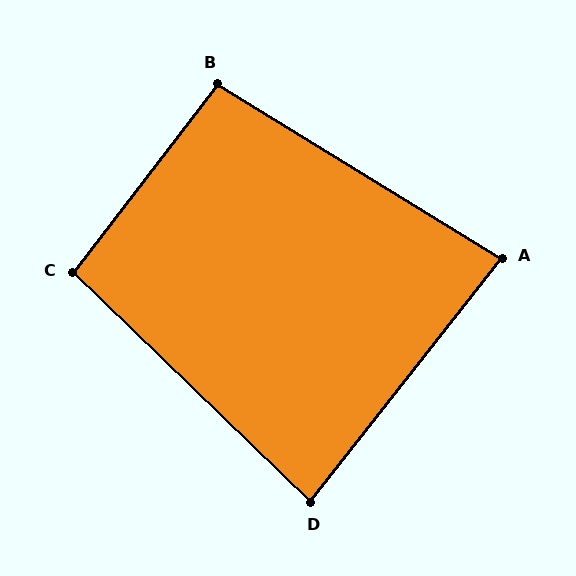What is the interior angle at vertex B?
Approximately 96 degrees (obtuse).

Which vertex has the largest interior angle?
C, at approximately 97 degrees.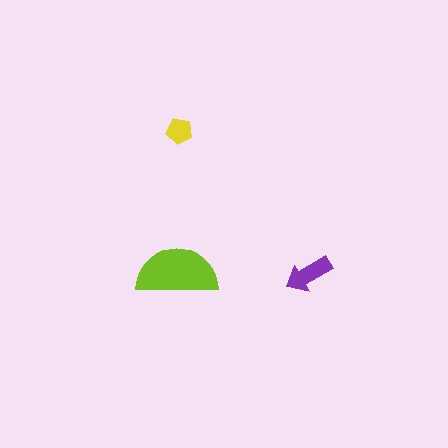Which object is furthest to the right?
The purple arrow is rightmost.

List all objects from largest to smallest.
The lime semicircle, the purple arrow, the yellow pentagon.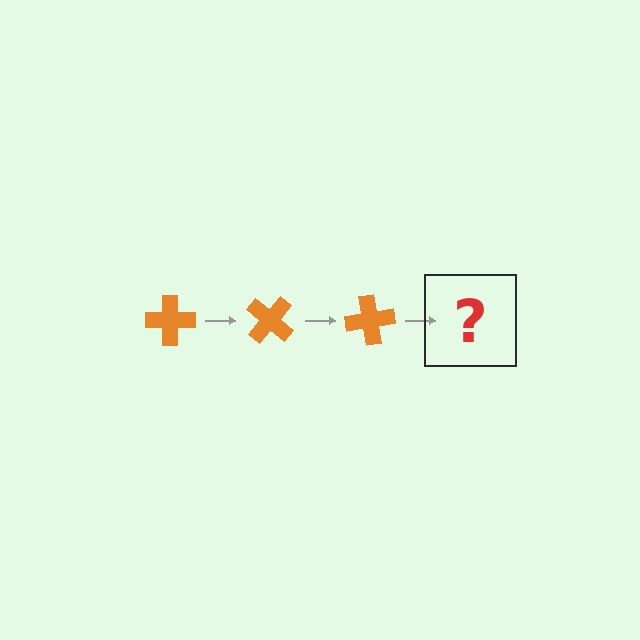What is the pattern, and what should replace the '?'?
The pattern is that the cross rotates 40 degrees each step. The '?' should be an orange cross rotated 120 degrees.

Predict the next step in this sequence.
The next step is an orange cross rotated 120 degrees.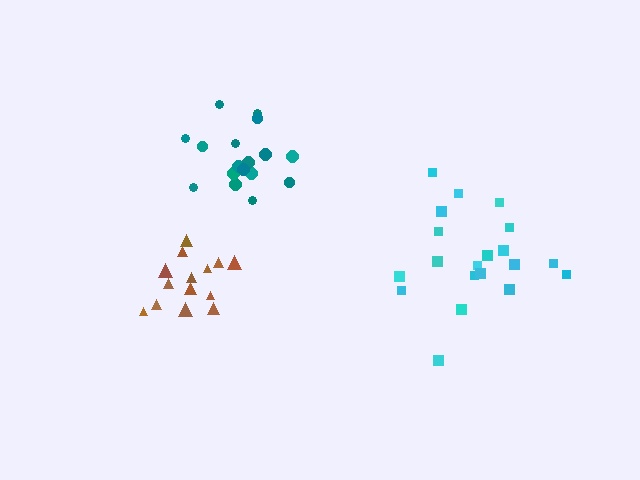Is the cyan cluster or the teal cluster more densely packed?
Teal.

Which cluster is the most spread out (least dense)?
Cyan.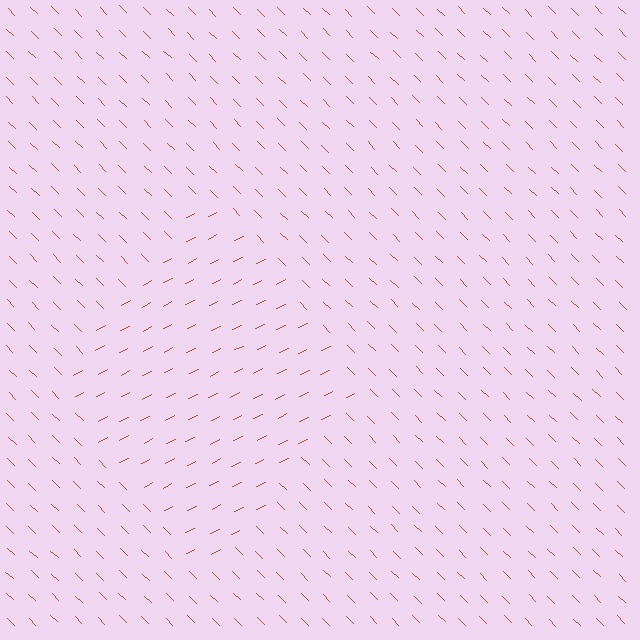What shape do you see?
I see a diamond.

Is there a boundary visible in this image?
Yes, there is a texture boundary formed by a change in line orientation.